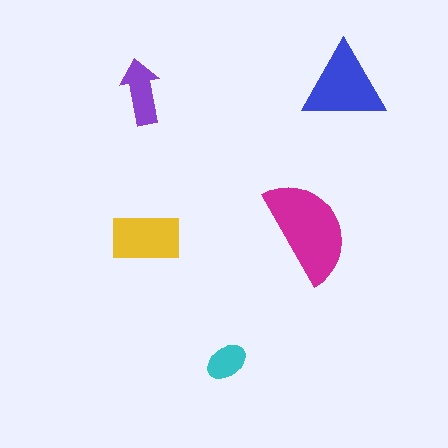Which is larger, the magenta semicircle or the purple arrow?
The magenta semicircle.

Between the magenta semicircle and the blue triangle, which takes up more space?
The magenta semicircle.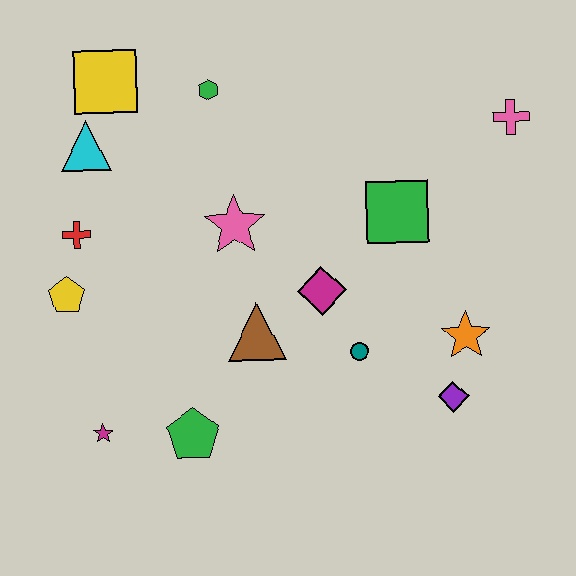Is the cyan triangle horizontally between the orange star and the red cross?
Yes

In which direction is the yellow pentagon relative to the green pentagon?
The yellow pentagon is above the green pentagon.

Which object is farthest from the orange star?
The yellow square is farthest from the orange star.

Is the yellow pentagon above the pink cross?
No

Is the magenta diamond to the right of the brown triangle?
Yes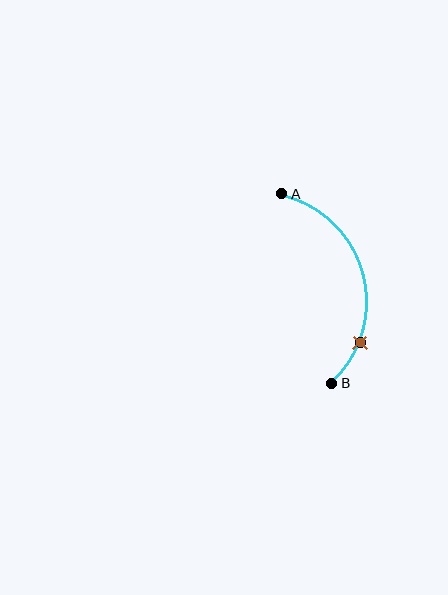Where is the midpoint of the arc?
The arc midpoint is the point on the curve farthest from the straight line joining A and B. It sits to the right of that line.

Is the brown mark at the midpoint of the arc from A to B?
No. The brown mark lies on the arc but is closer to endpoint B. The arc midpoint would be at the point on the curve equidistant along the arc from both A and B.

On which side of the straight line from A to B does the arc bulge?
The arc bulges to the right of the straight line connecting A and B.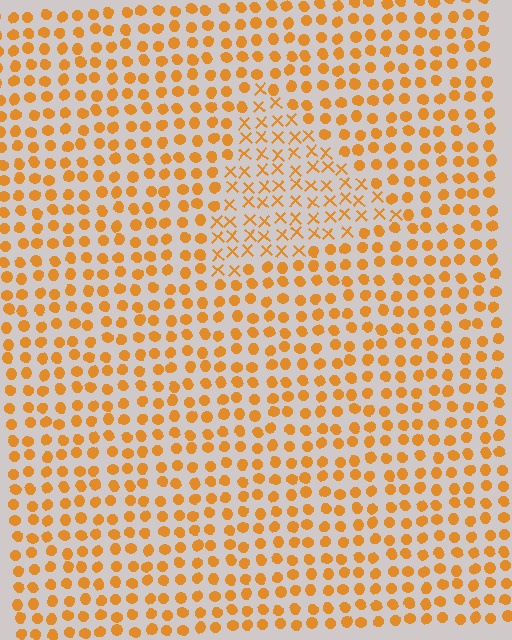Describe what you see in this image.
The image is filled with small orange elements arranged in a uniform grid. A triangle-shaped region contains X marks, while the surrounding area contains circles. The boundary is defined purely by the change in element shape.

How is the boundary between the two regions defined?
The boundary is defined by a change in element shape: X marks inside vs. circles outside. All elements share the same color and spacing.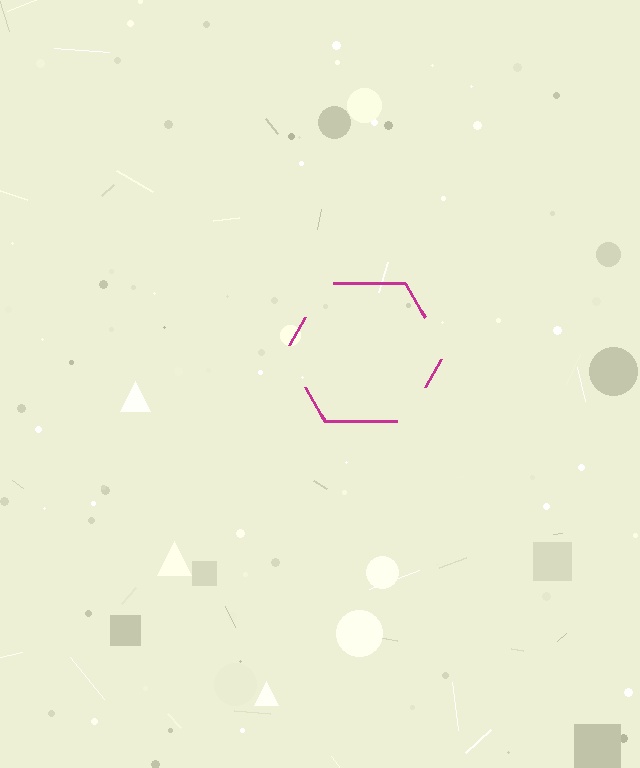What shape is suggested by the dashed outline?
The dashed outline suggests a hexagon.